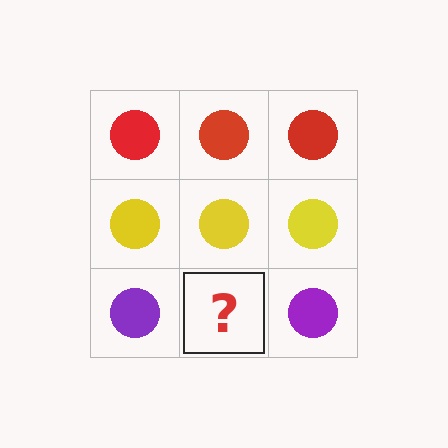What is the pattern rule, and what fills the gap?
The rule is that each row has a consistent color. The gap should be filled with a purple circle.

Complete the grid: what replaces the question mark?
The question mark should be replaced with a purple circle.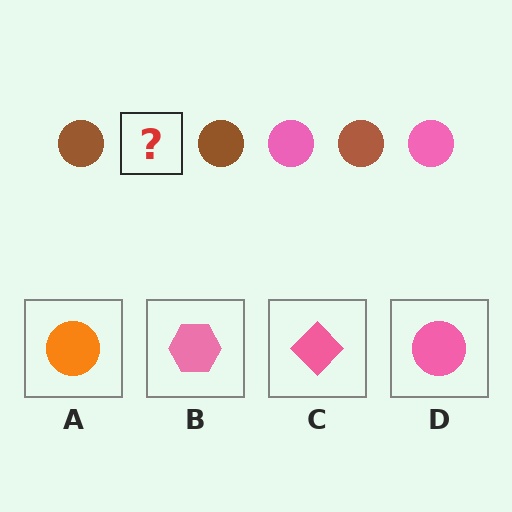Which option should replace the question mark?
Option D.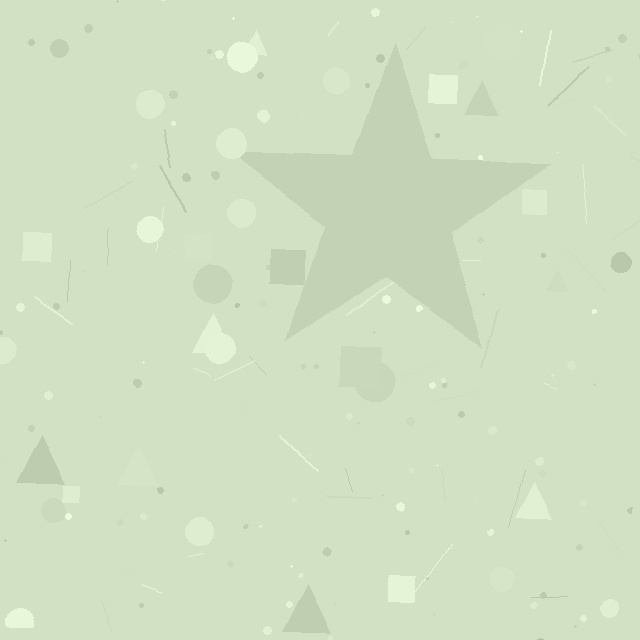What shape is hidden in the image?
A star is hidden in the image.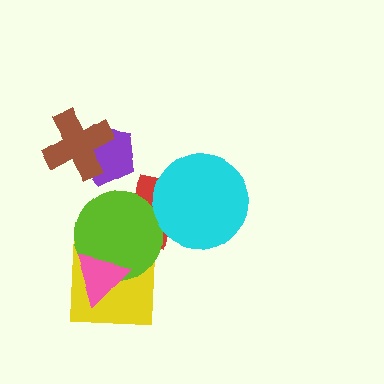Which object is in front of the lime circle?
The pink triangle is in front of the lime circle.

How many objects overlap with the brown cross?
1 object overlaps with the brown cross.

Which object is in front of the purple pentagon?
The brown cross is in front of the purple pentagon.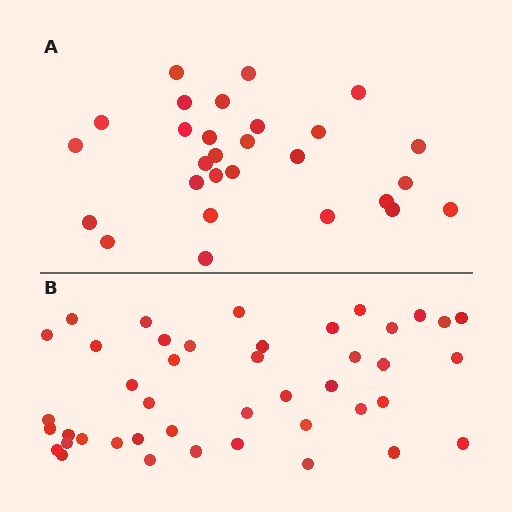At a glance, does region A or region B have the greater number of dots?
Region B (the bottom region) has more dots.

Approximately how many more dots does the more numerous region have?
Region B has approximately 15 more dots than region A.